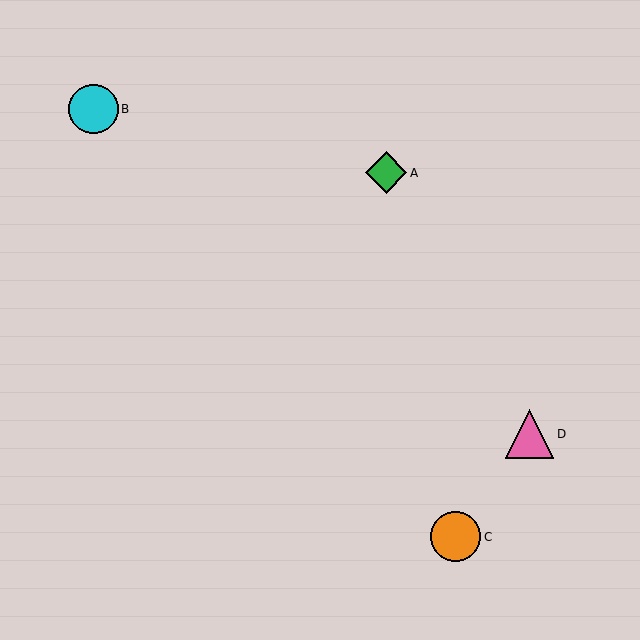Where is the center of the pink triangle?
The center of the pink triangle is at (530, 434).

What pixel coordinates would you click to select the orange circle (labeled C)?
Click at (456, 537) to select the orange circle C.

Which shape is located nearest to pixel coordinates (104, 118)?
The cyan circle (labeled B) at (93, 109) is nearest to that location.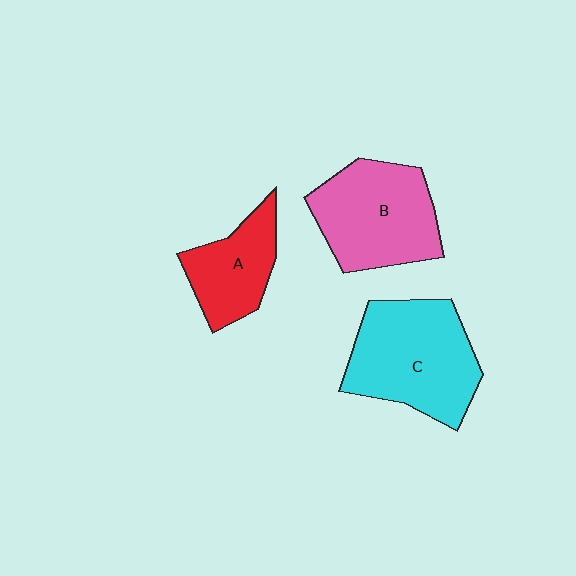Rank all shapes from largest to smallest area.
From largest to smallest: C (cyan), B (pink), A (red).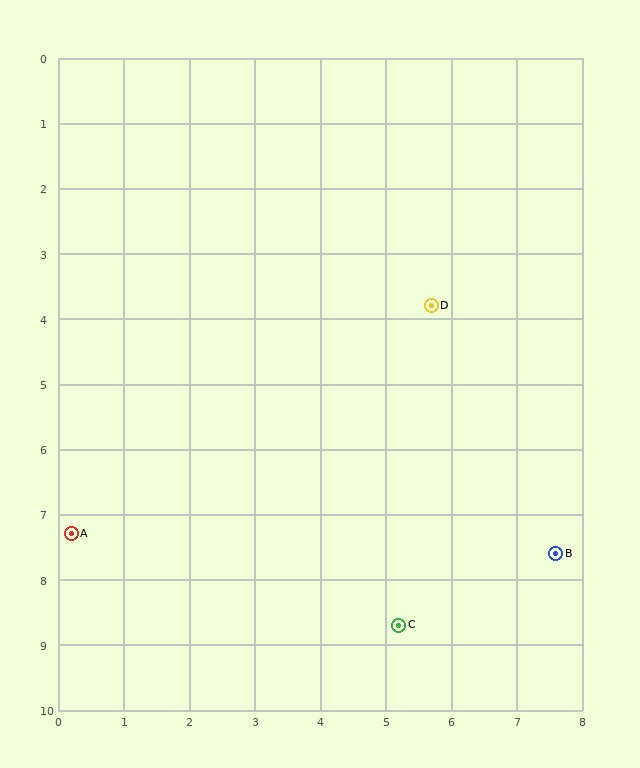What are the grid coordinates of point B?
Point B is at approximately (7.6, 7.6).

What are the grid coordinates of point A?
Point A is at approximately (0.2, 7.3).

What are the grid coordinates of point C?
Point C is at approximately (5.2, 8.7).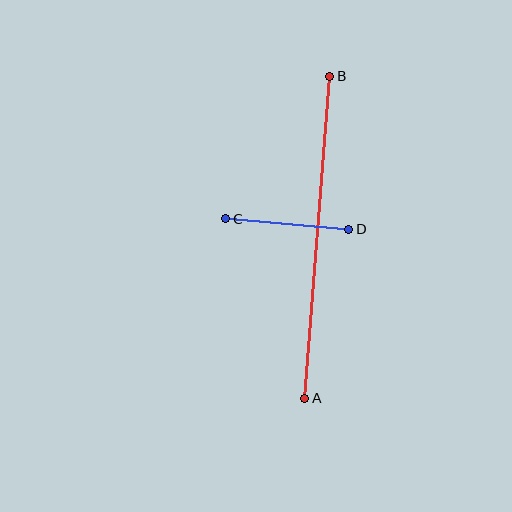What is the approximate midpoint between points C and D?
The midpoint is at approximately (287, 224) pixels.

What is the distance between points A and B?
The distance is approximately 323 pixels.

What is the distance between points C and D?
The distance is approximately 123 pixels.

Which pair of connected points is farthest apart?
Points A and B are farthest apart.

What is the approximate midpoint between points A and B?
The midpoint is at approximately (317, 237) pixels.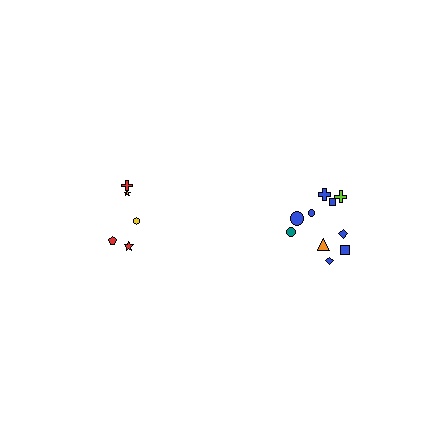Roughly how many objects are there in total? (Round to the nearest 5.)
Roughly 15 objects in total.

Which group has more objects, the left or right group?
The right group.